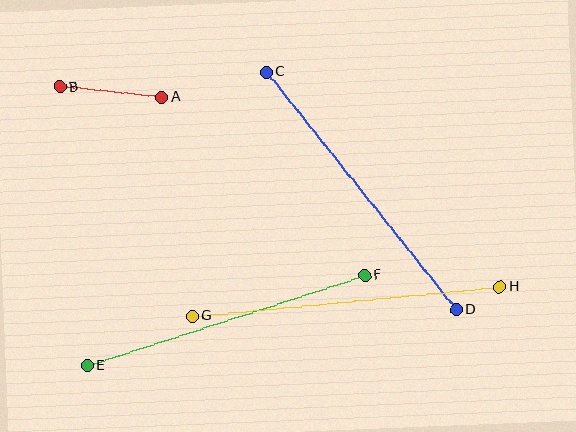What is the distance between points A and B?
The distance is approximately 102 pixels.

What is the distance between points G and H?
The distance is approximately 309 pixels.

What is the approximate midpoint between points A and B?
The midpoint is at approximately (111, 92) pixels.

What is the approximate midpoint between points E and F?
The midpoint is at approximately (226, 320) pixels.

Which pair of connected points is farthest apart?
Points G and H are farthest apart.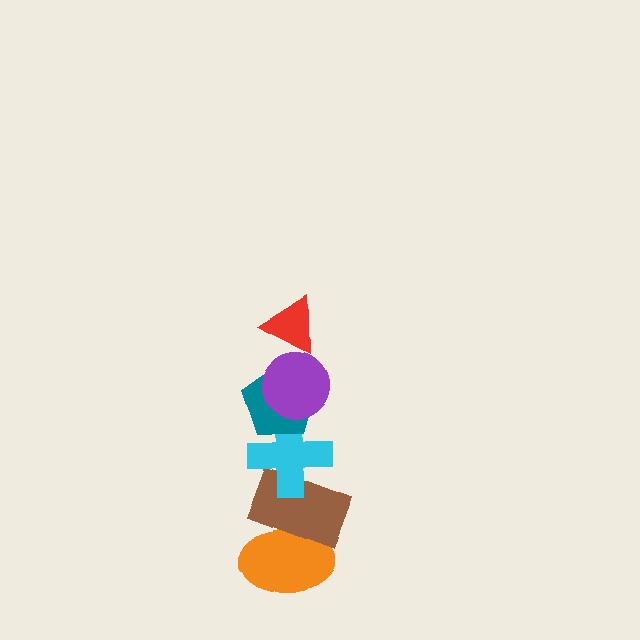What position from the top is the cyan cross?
The cyan cross is 4th from the top.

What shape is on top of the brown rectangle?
The cyan cross is on top of the brown rectangle.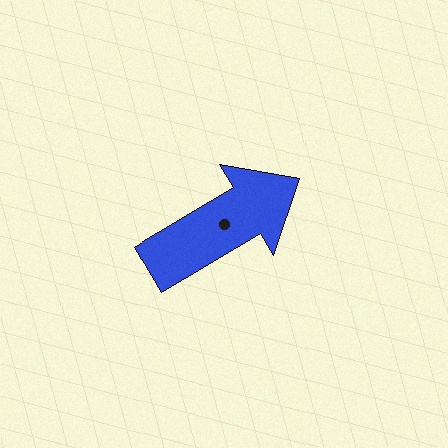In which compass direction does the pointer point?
Northeast.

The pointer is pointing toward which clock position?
Roughly 2 o'clock.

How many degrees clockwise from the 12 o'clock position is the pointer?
Approximately 59 degrees.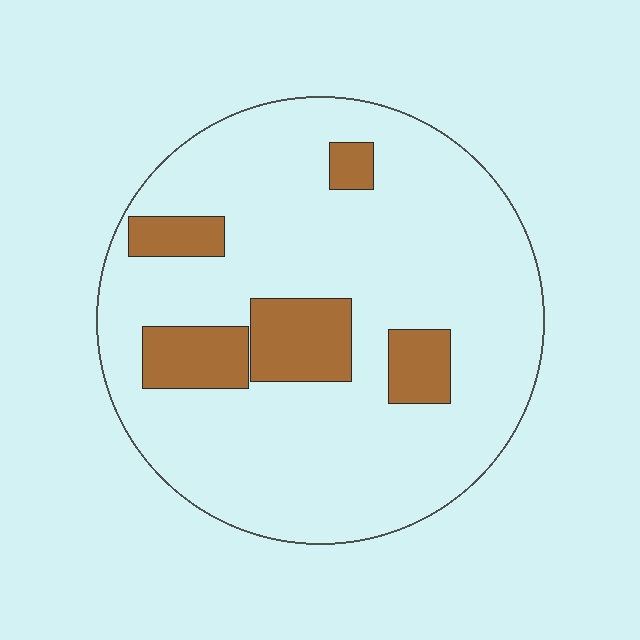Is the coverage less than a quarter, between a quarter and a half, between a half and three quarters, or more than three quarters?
Less than a quarter.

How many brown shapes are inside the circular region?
5.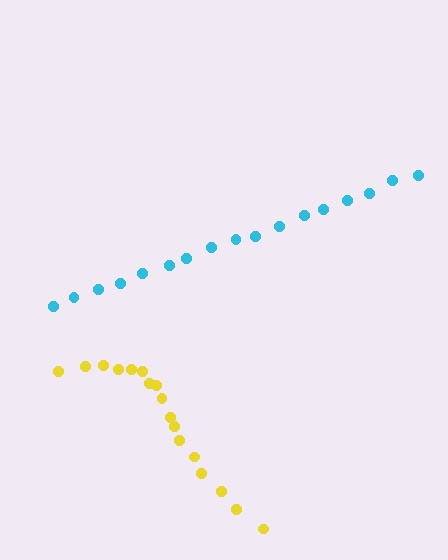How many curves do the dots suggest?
There are 2 distinct paths.